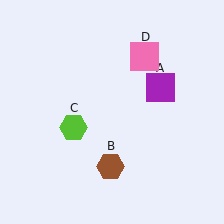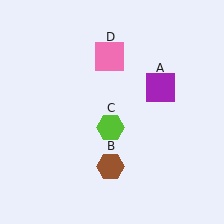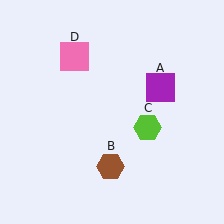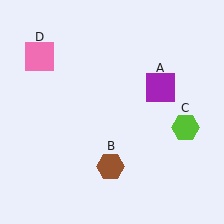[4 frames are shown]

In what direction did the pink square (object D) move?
The pink square (object D) moved left.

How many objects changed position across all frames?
2 objects changed position: lime hexagon (object C), pink square (object D).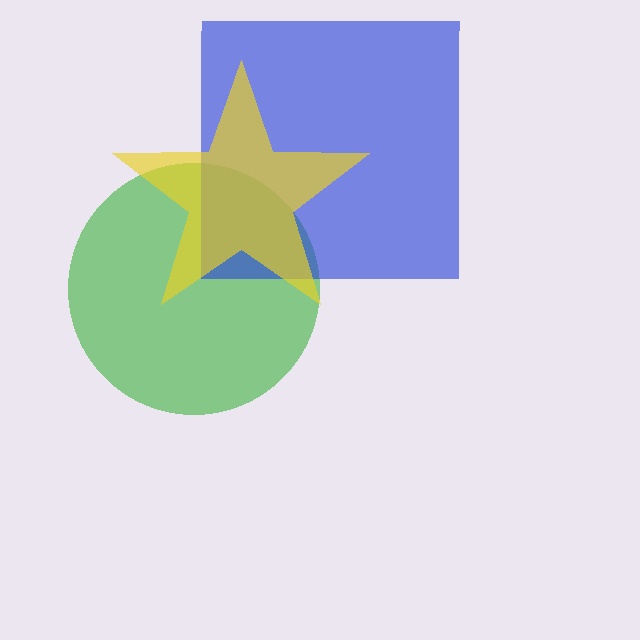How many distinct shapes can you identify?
There are 3 distinct shapes: a green circle, a blue square, a yellow star.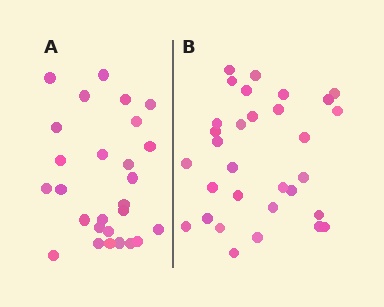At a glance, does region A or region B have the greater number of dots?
Region B (the right region) has more dots.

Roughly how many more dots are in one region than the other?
Region B has about 4 more dots than region A.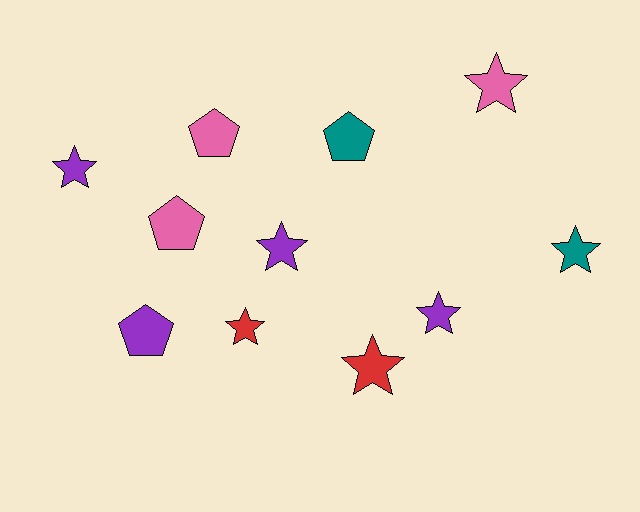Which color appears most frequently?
Purple, with 4 objects.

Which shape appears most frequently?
Star, with 7 objects.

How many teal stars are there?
There is 1 teal star.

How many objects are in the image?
There are 11 objects.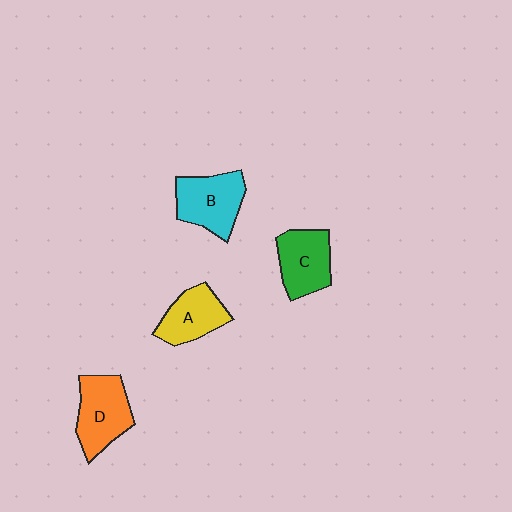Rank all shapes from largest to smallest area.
From largest to smallest: D (orange), B (cyan), C (green), A (yellow).